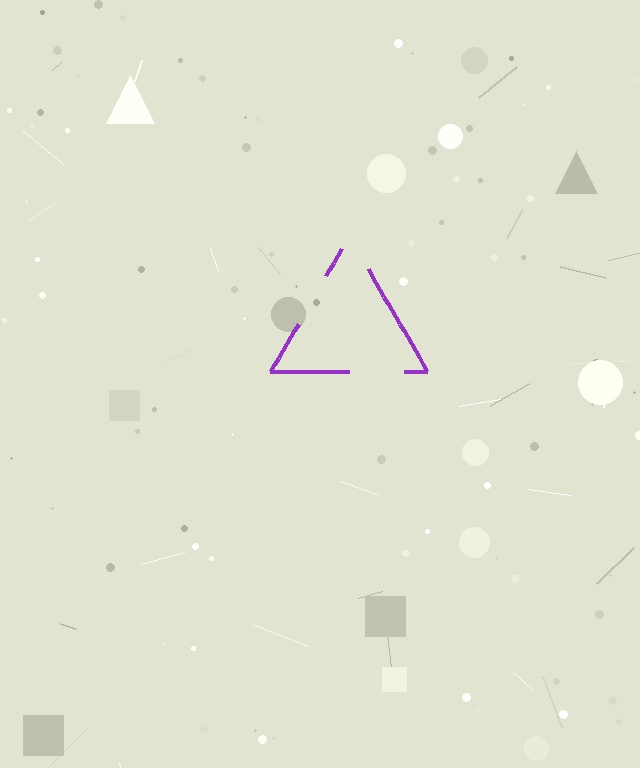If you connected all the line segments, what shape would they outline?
They would outline a triangle.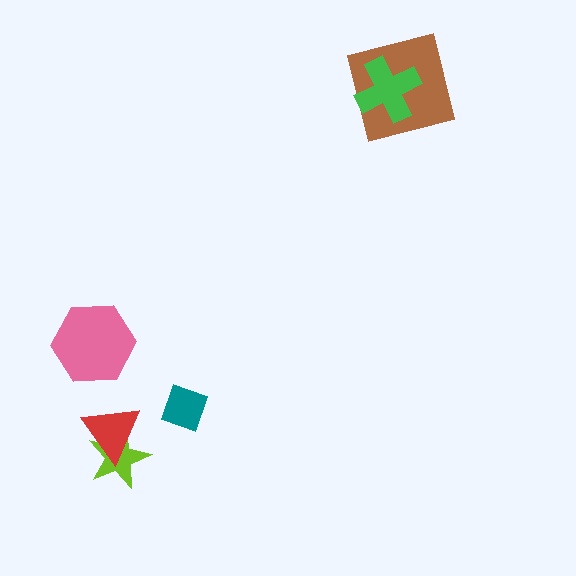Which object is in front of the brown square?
The green cross is in front of the brown square.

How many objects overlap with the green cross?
1 object overlaps with the green cross.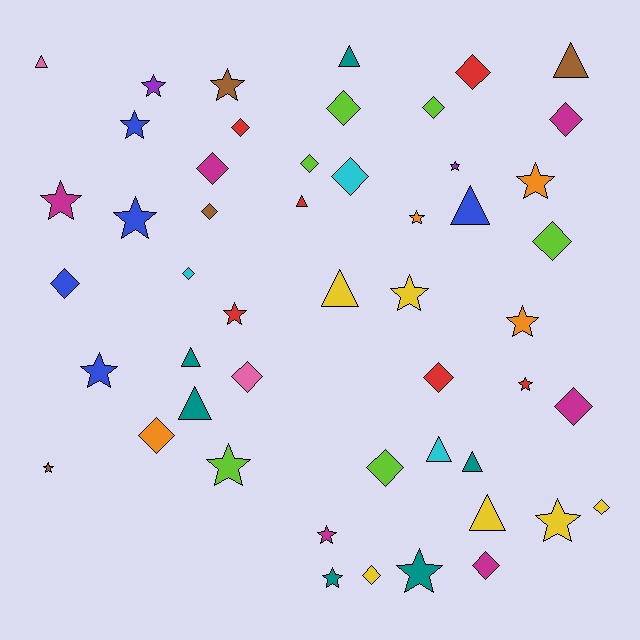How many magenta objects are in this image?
There are 6 magenta objects.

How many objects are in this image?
There are 50 objects.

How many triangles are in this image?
There are 11 triangles.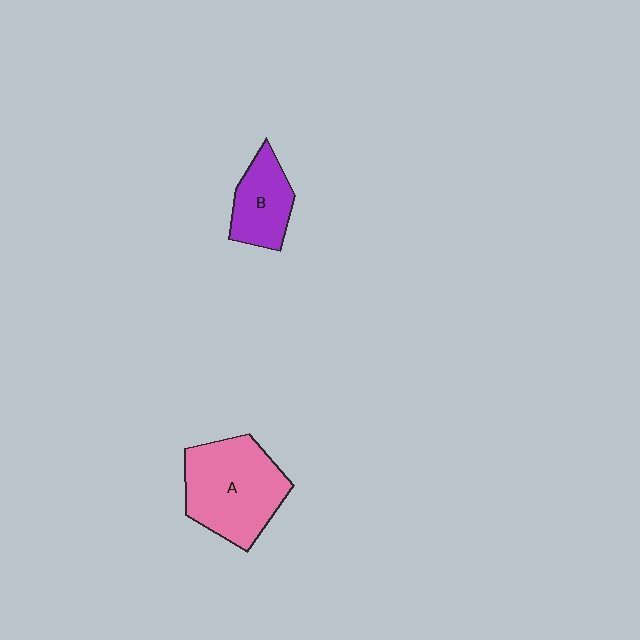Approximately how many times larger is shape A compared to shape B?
Approximately 1.8 times.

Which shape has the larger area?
Shape A (pink).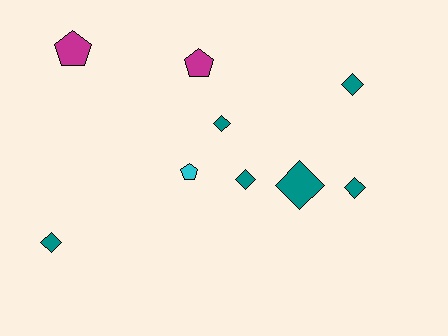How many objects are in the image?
There are 9 objects.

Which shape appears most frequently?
Diamond, with 6 objects.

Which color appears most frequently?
Teal, with 6 objects.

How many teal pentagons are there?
There are no teal pentagons.